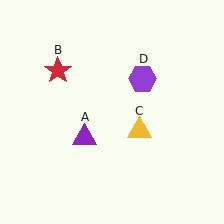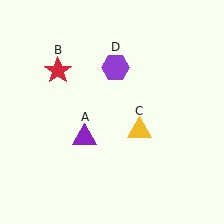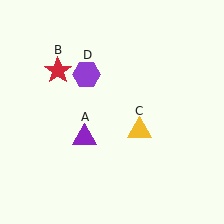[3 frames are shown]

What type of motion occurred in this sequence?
The purple hexagon (object D) rotated counterclockwise around the center of the scene.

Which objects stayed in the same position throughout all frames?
Purple triangle (object A) and red star (object B) and yellow triangle (object C) remained stationary.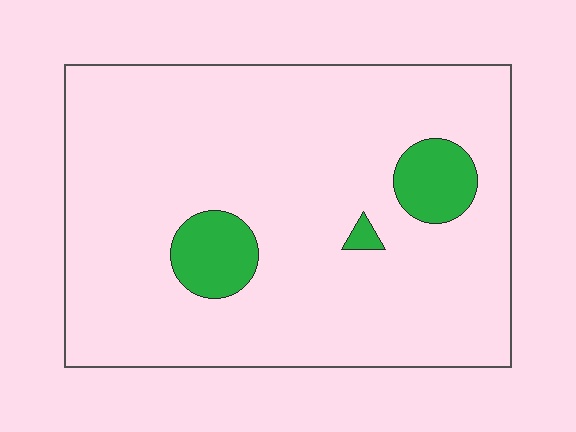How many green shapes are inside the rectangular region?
3.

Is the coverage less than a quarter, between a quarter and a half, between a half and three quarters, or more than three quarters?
Less than a quarter.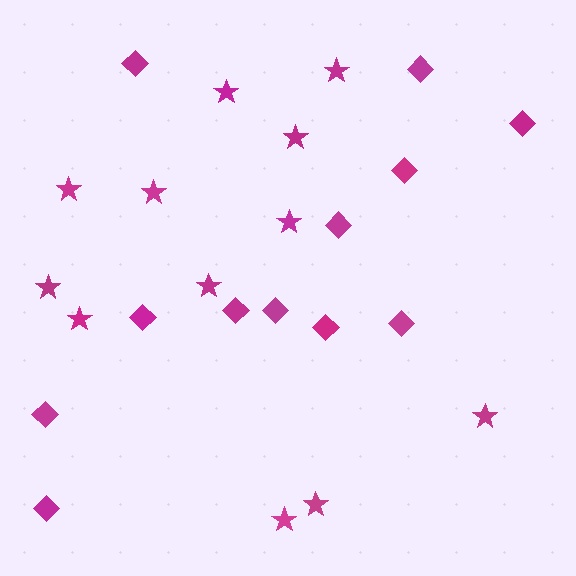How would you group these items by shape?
There are 2 groups: one group of diamonds (12) and one group of stars (12).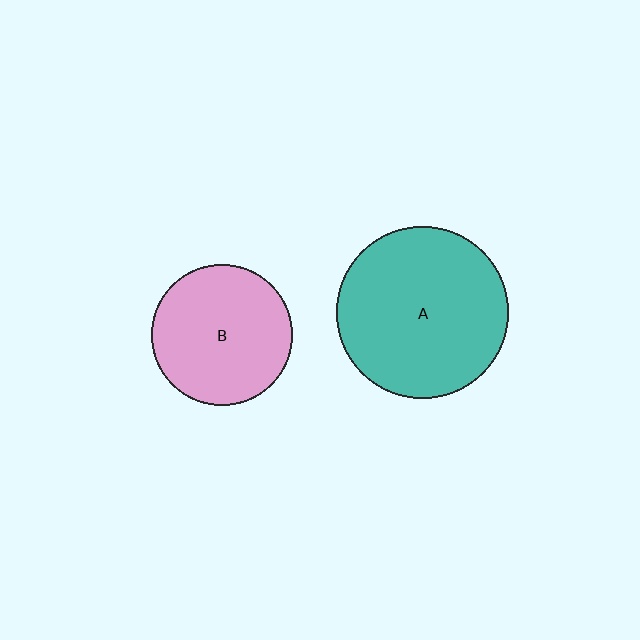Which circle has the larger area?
Circle A (teal).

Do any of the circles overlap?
No, none of the circles overlap.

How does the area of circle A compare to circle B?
Approximately 1.5 times.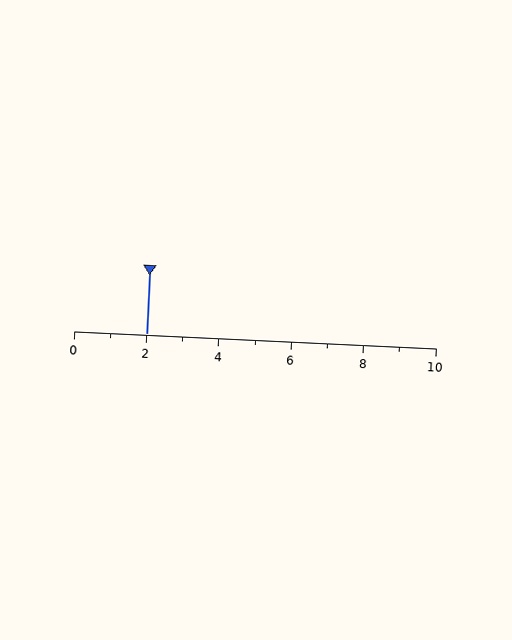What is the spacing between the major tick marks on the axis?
The major ticks are spaced 2 apart.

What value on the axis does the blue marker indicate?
The marker indicates approximately 2.